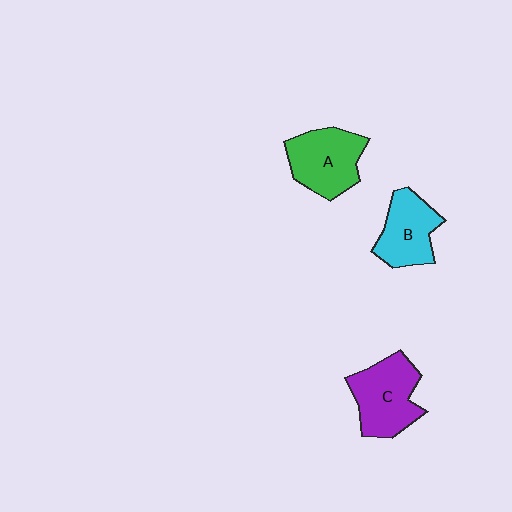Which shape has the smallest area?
Shape B (cyan).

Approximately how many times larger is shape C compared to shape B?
Approximately 1.2 times.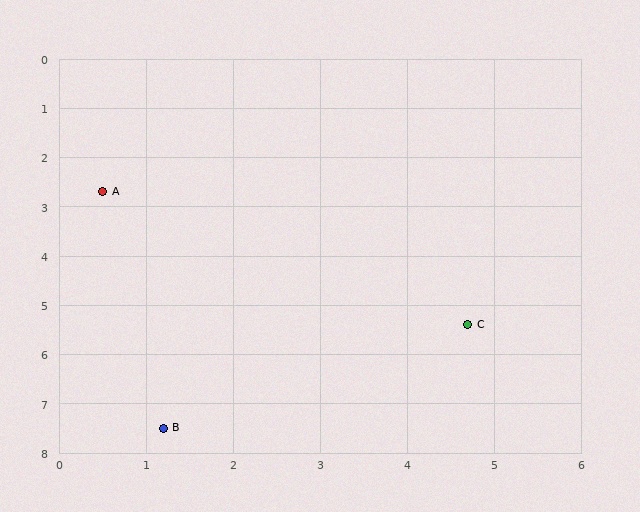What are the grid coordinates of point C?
Point C is at approximately (4.7, 5.4).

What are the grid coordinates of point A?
Point A is at approximately (0.5, 2.7).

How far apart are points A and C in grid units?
Points A and C are about 5.0 grid units apart.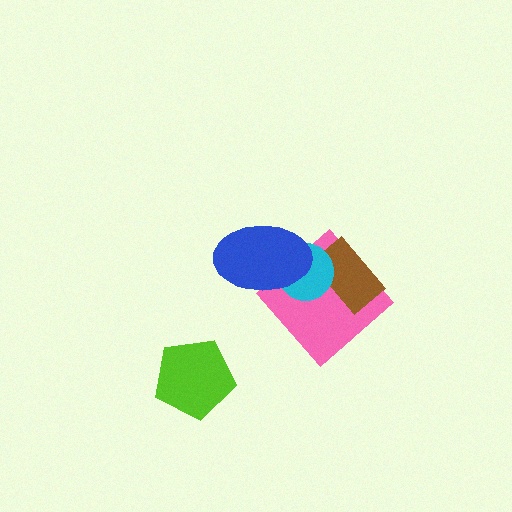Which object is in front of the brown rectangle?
The cyan circle is in front of the brown rectangle.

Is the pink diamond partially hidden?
Yes, it is partially covered by another shape.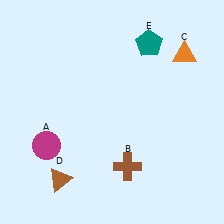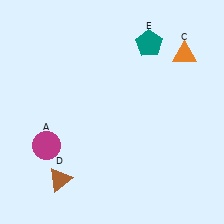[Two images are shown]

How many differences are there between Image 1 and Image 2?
There is 1 difference between the two images.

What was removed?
The brown cross (B) was removed in Image 2.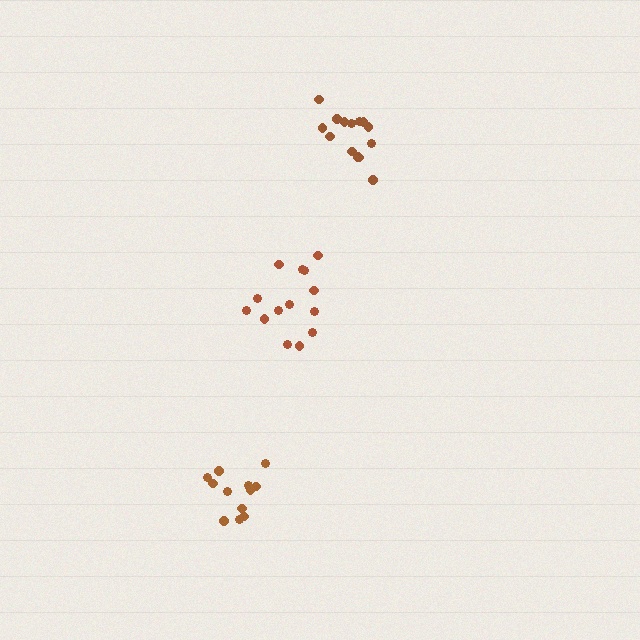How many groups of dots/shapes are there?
There are 3 groups.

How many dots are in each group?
Group 1: 14 dots, Group 2: 12 dots, Group 3: 14 dots (40 total).